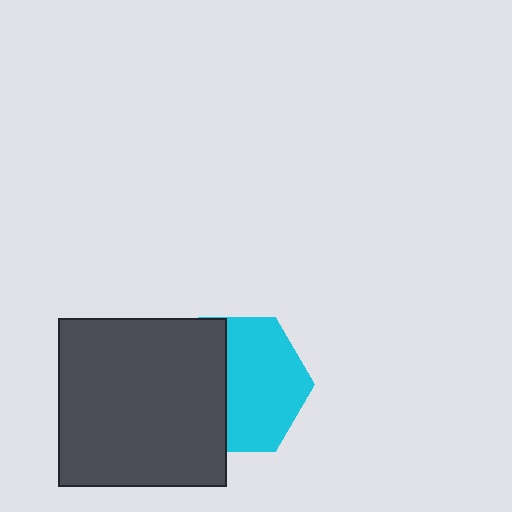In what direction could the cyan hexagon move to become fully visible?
The cyan hexagon could move right. That would shift it out from behind the dark gray square entirely.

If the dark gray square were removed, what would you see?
You would see the complete cyan hexagon.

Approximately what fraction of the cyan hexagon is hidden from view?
Roughly 42% of the cyan hexagon is hidden behind the dark gray square.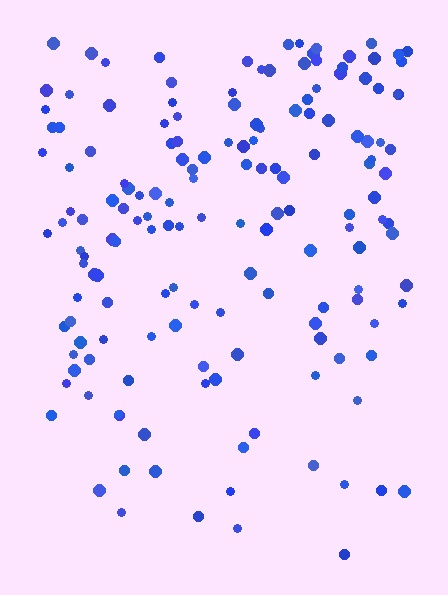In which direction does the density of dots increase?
From bottom to top, with the top side densest.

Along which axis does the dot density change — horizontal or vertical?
Vertical.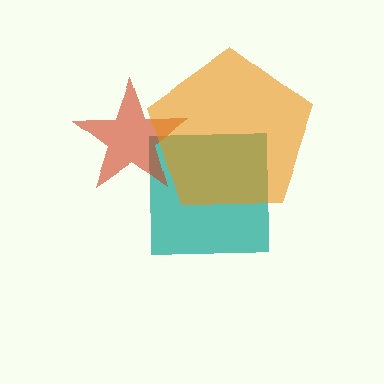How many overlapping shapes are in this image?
There are 3 overlapping shapes in the image.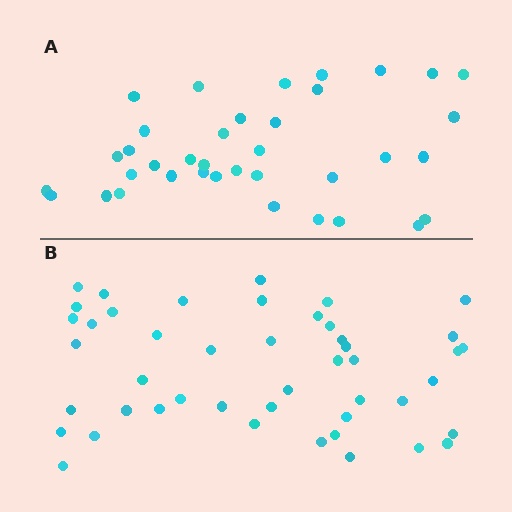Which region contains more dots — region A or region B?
Region B (the bottom region) has more dots.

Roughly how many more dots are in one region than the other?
Region B has roughly 8 or so more dots than region A.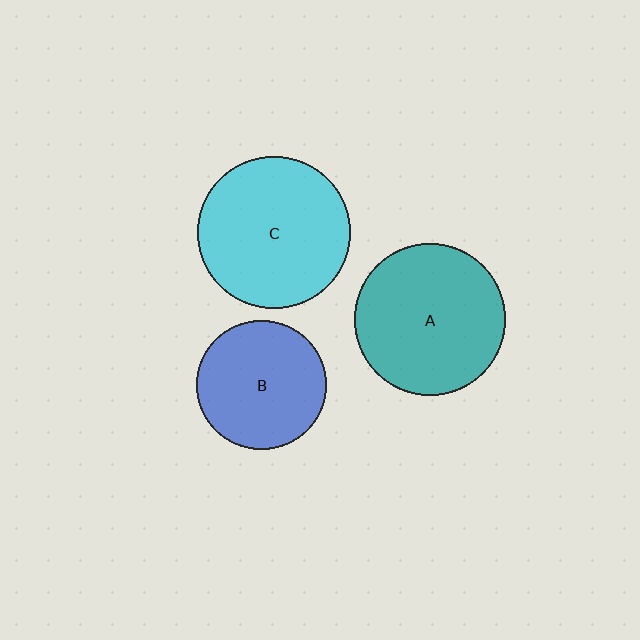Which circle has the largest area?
Circle C (cyan).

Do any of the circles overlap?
No, none of the circles overlap.